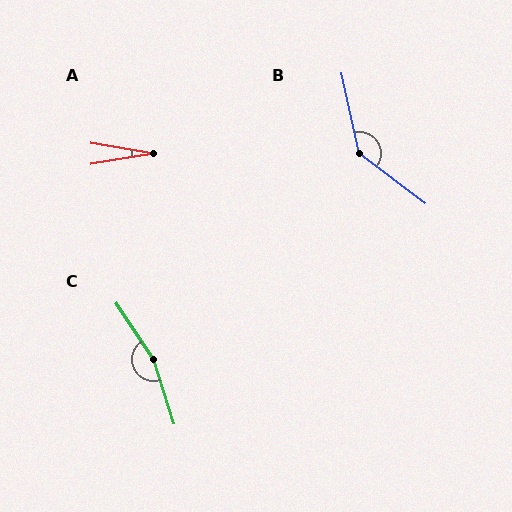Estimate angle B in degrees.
Approximately 140 degrees.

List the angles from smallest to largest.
A (19°), B (140°), C (165°).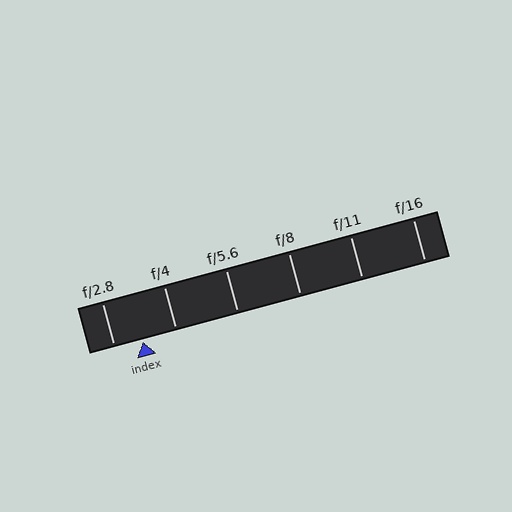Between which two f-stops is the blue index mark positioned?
The index mark is between f/2.8 and f/4.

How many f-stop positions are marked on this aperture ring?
There are 6 f-stop positions marked.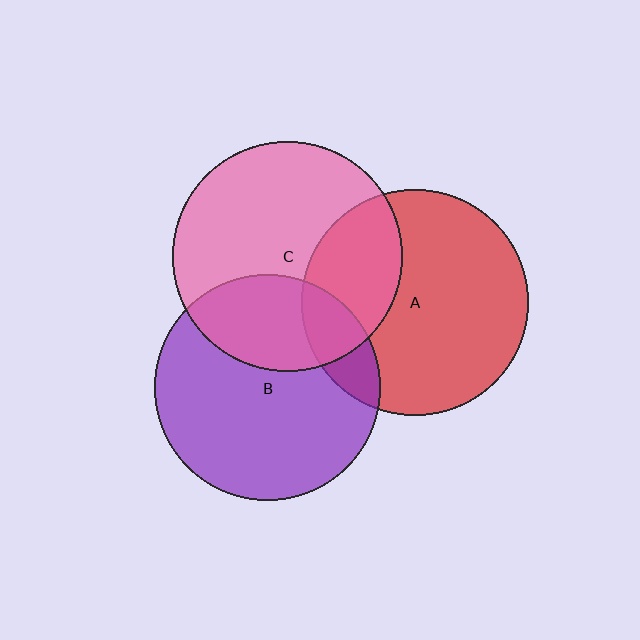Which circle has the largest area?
Circle C (pink).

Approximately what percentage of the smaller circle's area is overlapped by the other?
Approximately 15%.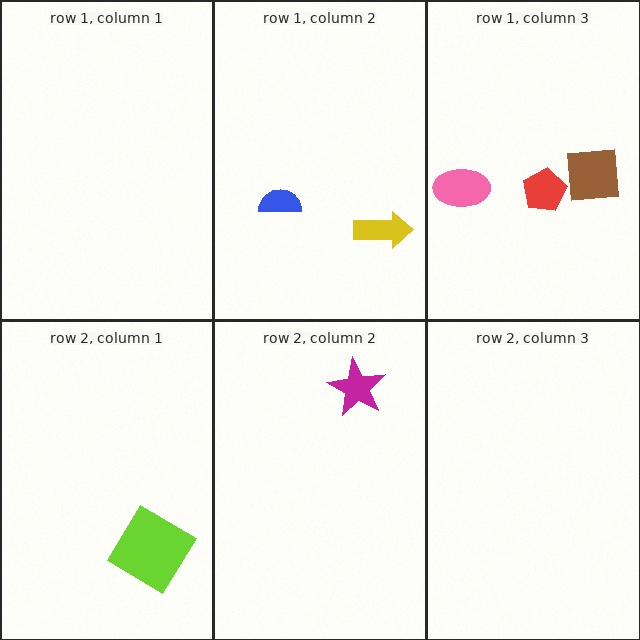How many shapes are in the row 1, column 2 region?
2.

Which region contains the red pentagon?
The row 1, column 3 region.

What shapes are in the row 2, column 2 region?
The magenta star.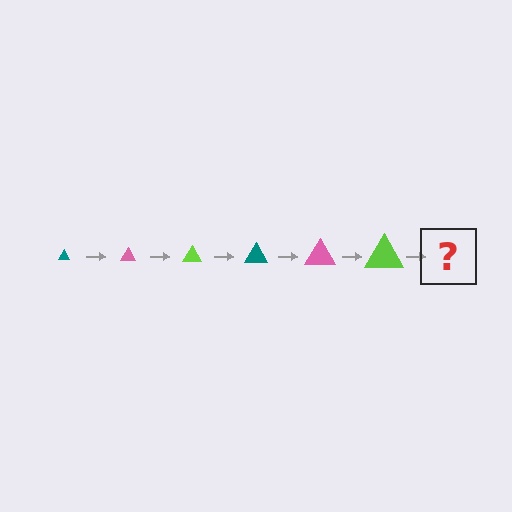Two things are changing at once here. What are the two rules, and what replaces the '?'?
The two rules are that the triangle grows larger each step and the color cycles through teal, pink, and lime. The '?' should be a teal triangle, larger than the previous one.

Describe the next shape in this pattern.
It should be a teal triangle, larger than the previous one.